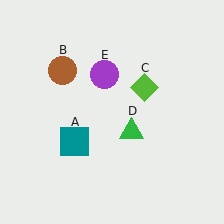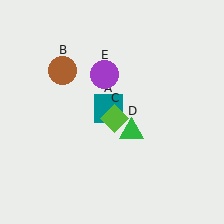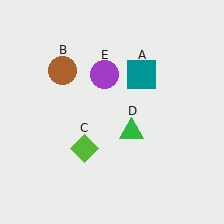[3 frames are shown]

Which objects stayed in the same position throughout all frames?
Brown circle (object B) and green triangle (object D) and purple circle (object E) remained stationary.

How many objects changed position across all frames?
2 objects changed position: teal square (object A), lime diamond (object C).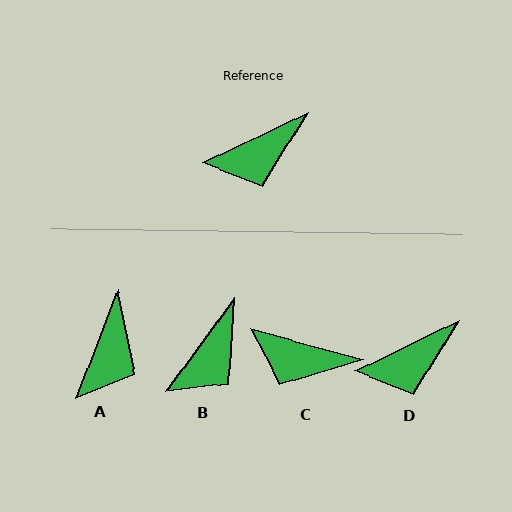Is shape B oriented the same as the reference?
No, it is off by about 28 degrees.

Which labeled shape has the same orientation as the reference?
D.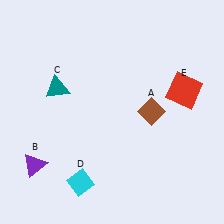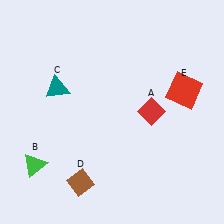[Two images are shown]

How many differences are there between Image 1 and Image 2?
There are 3 differences between the two images.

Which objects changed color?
A changed from brown to red. B changed from purple to green. D changed from cyan to brown.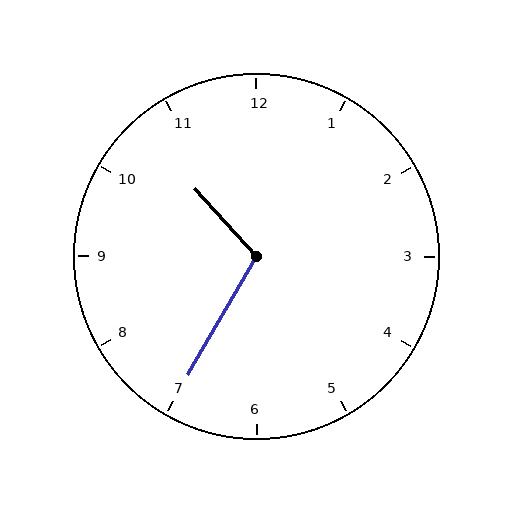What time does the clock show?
10:35.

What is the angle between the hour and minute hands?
Approximately 108 degrees.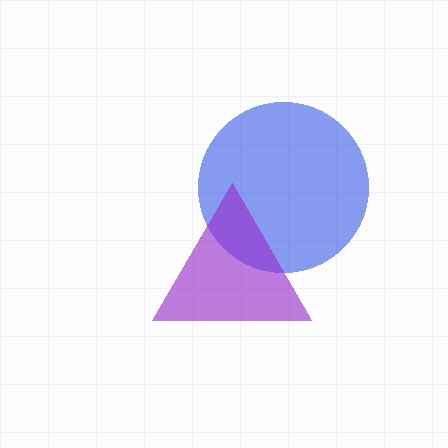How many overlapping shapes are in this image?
There are 2 overlapping shapes in the image.